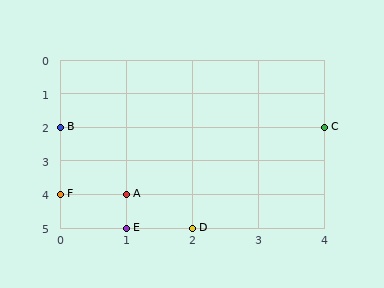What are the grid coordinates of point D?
Point D is at grid coordinates (2, 5).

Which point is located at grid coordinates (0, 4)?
Point F is at (0, 4).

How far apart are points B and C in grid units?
Points B and C are 4 columns apart.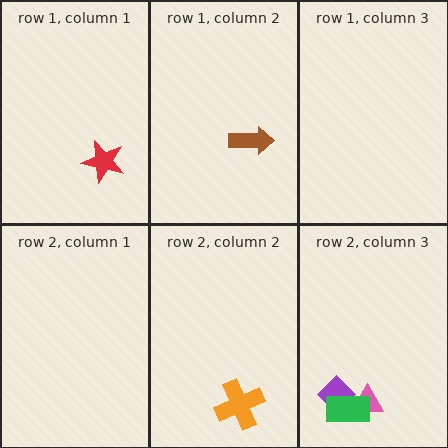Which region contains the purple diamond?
The row 2, column 3 region.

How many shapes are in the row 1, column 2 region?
1.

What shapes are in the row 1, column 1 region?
The red star.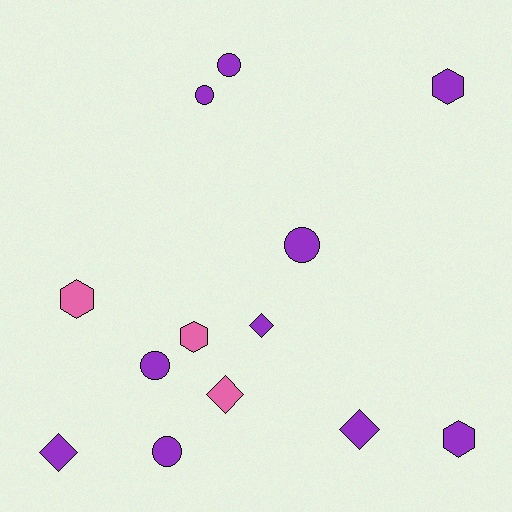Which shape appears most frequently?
Circle, with 5 objects.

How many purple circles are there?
There are 5 purple circles.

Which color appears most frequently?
Purple, with 10 objects.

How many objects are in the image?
There are 13 objects.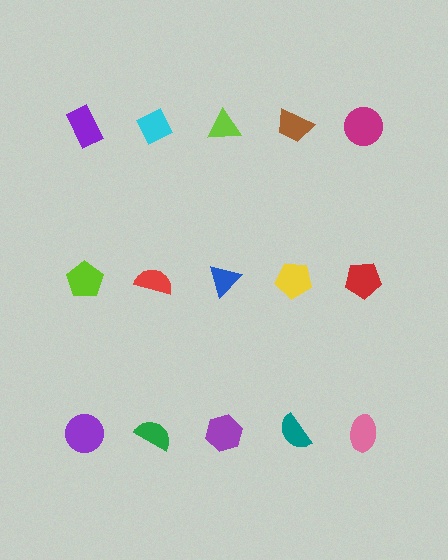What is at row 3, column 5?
A pink ellipse.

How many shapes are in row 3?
5 shapes.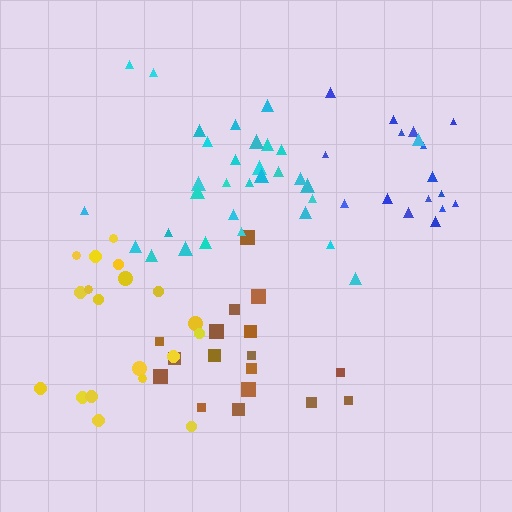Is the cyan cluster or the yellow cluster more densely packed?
Cyan.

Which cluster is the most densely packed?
Blue.